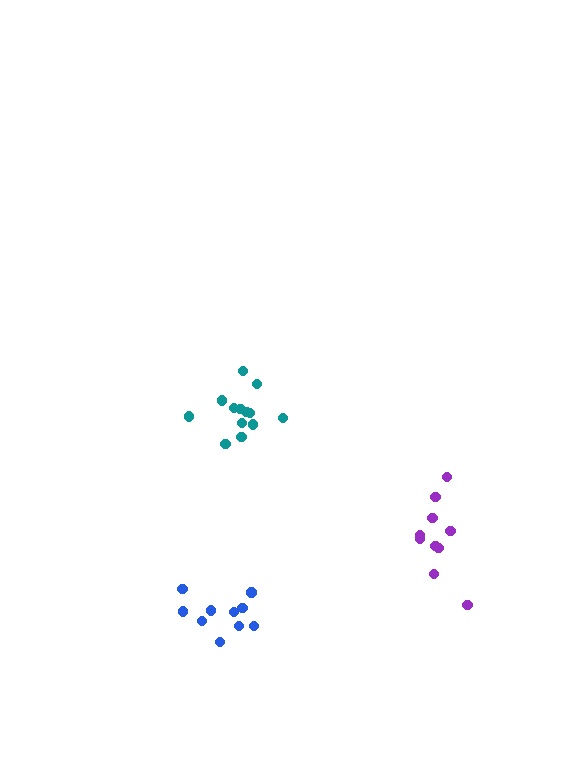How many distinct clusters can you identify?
There are 3 distinct clusters.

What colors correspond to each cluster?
The clusters are colored: teal, purple, blue.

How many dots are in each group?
Group 1: 13 dots, Group 2: 10 dots, Group 3: 10 dots (33 total).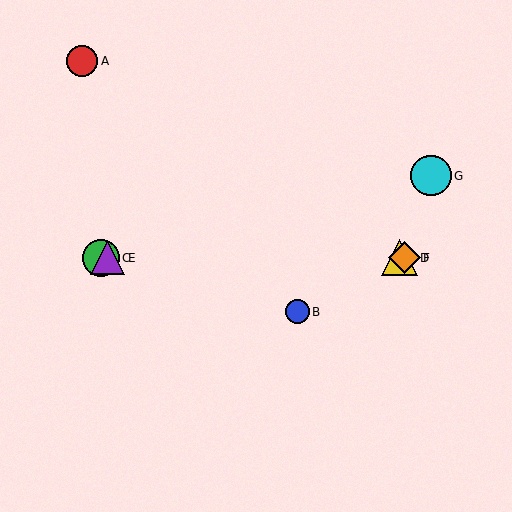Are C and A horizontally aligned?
No, C is at y≈258 and A is at y≈61.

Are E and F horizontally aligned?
Yes, both are at y≈258.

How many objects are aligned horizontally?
4 objects (C, D, E, F) are aligned horizontally.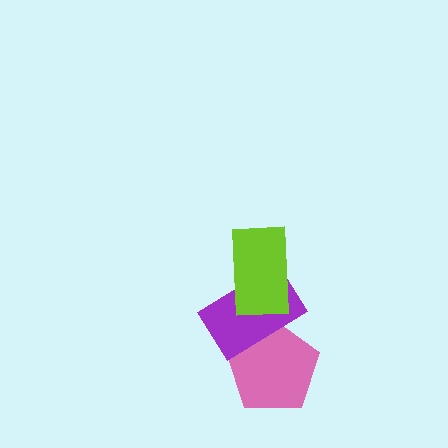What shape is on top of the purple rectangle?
The lime rectangle is on top of the purple rectangle.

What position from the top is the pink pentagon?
The pink pentagon is 3rd from the top.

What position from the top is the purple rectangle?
The purple rectangle is 2nd from the top.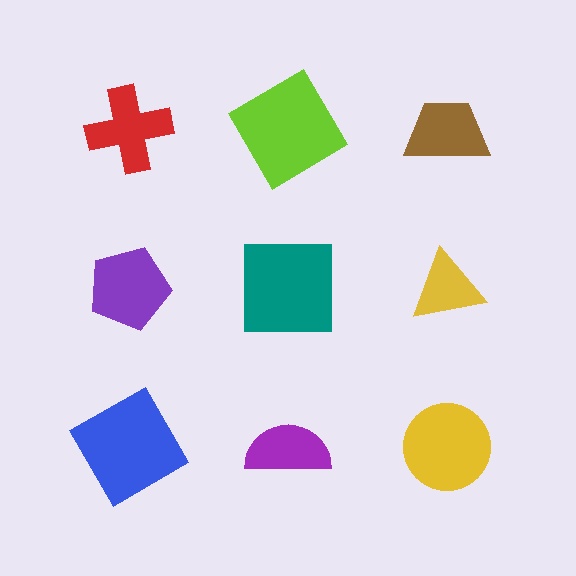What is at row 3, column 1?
A blue diamond.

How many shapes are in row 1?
3 shapes.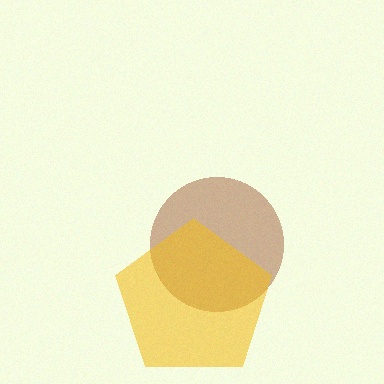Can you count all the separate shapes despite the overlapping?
Yes, there are 2 separate shapes.